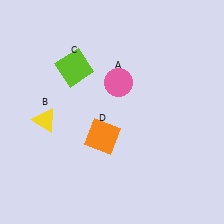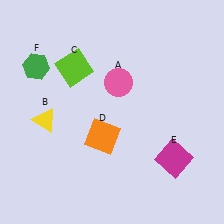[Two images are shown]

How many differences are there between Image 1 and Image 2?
There are 2 differences between the two images.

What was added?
A magenta square (E), a green hexagon (F) were added in Image 2.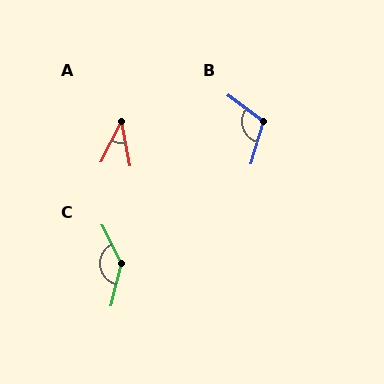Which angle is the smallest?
A, at approximately 37 degrees.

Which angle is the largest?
C, at approximately 140 degrees.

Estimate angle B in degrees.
Approximately 111 degrees.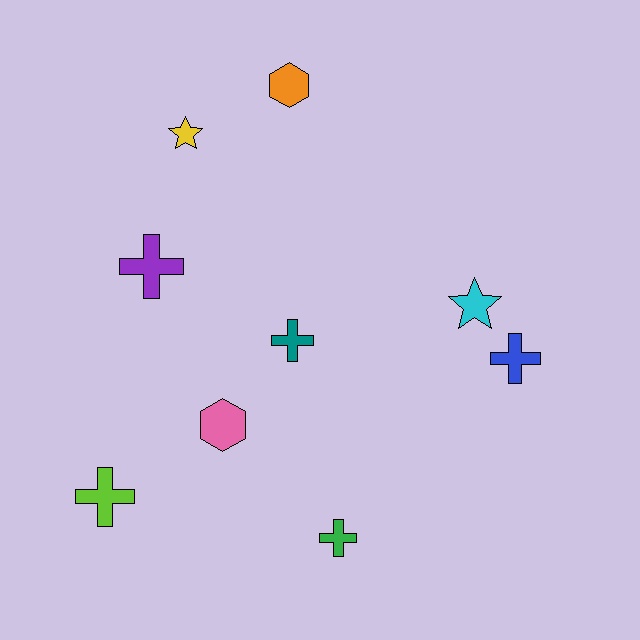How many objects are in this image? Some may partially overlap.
There are 9 objects.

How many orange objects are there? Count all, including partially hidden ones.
There is 1 orange object.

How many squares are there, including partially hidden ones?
There are no squares.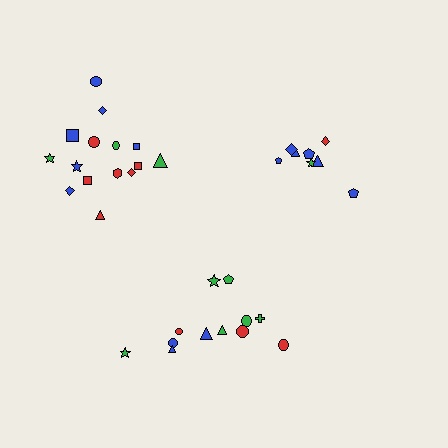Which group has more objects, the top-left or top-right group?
The top-left group.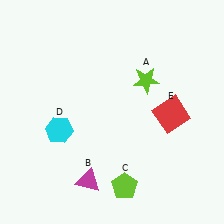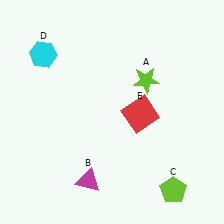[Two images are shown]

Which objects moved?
The objects that moved are: the lime pentagon (C), the cyan hexagon (D), the red square (E).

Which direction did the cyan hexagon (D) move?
The cyan hexagon (D) moved up.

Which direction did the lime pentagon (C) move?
The lime pentagon (C) moved right.